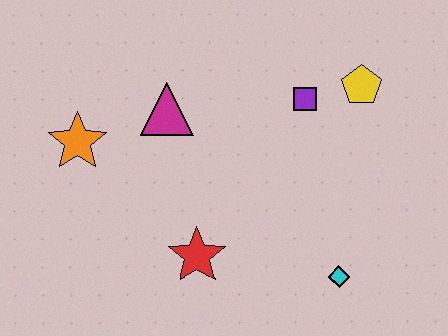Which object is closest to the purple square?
The yellow pentagon is closest to the purple square.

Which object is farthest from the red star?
The yellow pentagon is farthest from the red star.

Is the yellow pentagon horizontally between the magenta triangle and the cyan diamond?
No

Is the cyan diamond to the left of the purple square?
No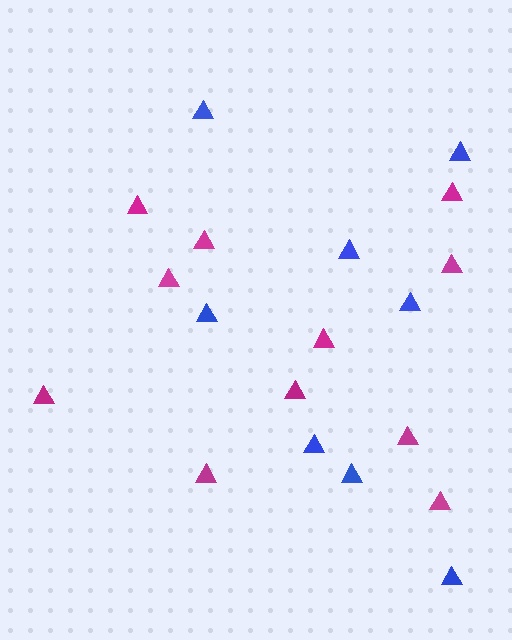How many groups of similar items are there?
There are 2 groups: one group of blue triangles (8) and one group of magenta triangles (11).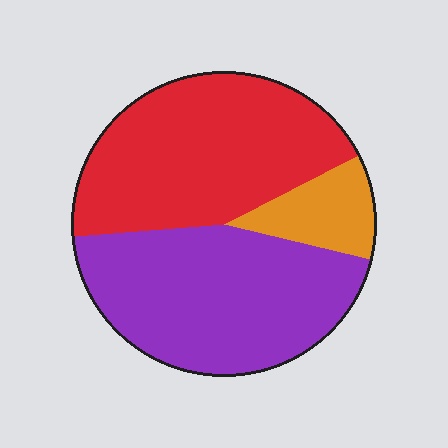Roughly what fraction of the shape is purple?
Purple covers around 45% of the shape.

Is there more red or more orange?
Red.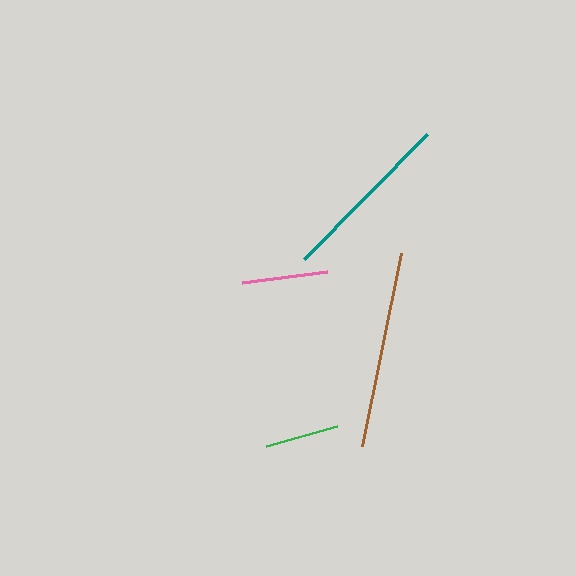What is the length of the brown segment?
The brown segment is approximately 197 pixels long.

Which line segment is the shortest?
The green line is the shortest at approximately 75 pixels.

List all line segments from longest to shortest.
From longest to shortest: brown, teal, pink, green.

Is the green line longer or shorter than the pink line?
The pink line is longer than the green line.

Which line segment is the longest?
The brown line is the longest at approximately 197 pixels.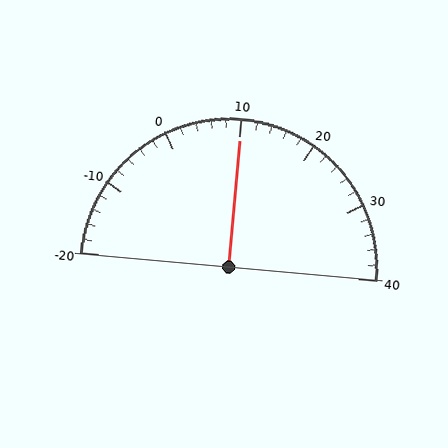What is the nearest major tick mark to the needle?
The nearest major tick mark is 10.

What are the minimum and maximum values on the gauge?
The gauge ranges from -20 to 40.